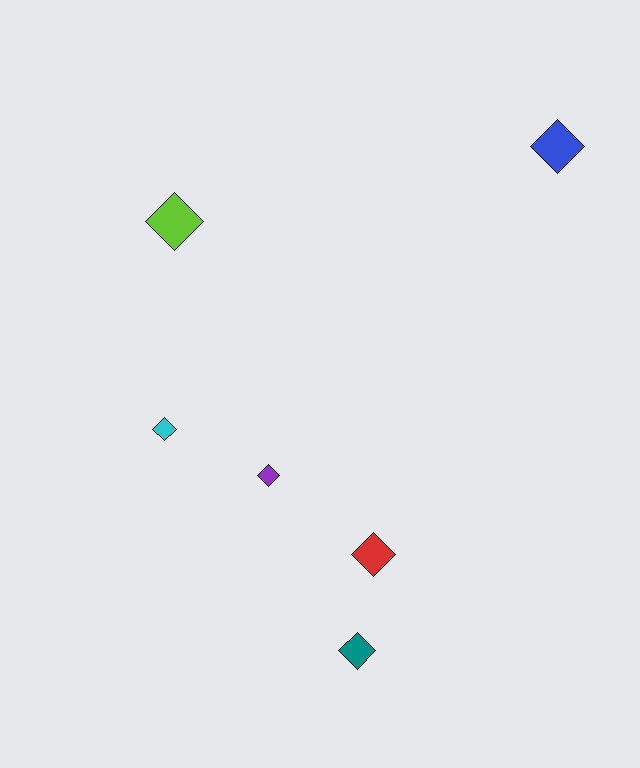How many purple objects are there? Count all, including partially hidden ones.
There is 1 purple object.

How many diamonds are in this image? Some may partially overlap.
There are 6 diamonds.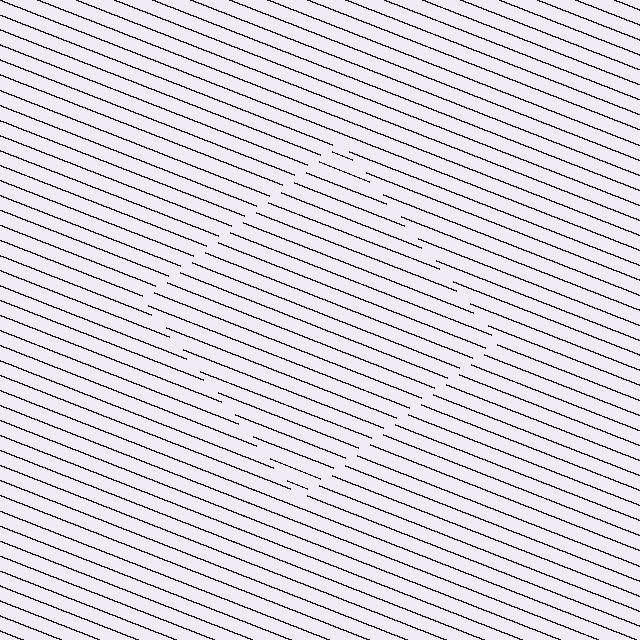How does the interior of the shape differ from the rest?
The interior of the shape contains the same grating, shifted by half a period — the contour is defined by the phase discontinuity where line-ends from the inner and outer gratings abut.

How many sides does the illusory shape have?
4 sides — the line-ends trace a square.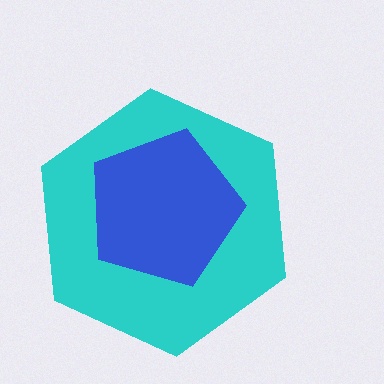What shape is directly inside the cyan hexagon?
The blue pentagon.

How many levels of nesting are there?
2.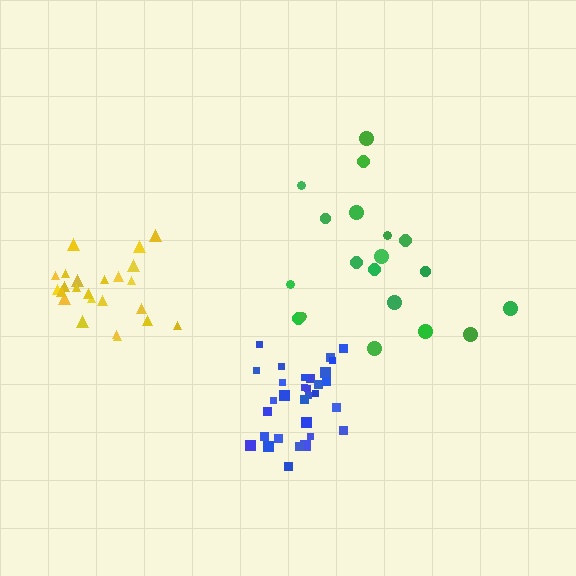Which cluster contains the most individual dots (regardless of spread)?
Blue (31).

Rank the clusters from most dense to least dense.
blue, yellow, green.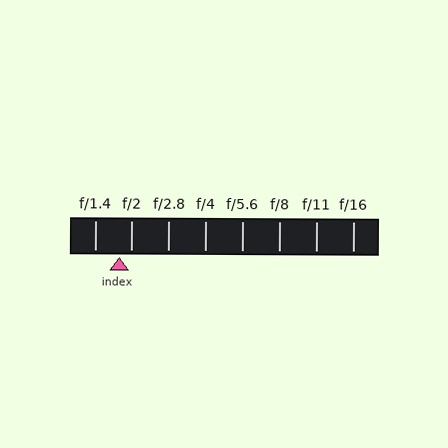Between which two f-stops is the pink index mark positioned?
The index mark is between f/1.4 and f/2.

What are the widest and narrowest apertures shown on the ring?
The widest aperture shown is f/1.4 and the narrowest is f/16.